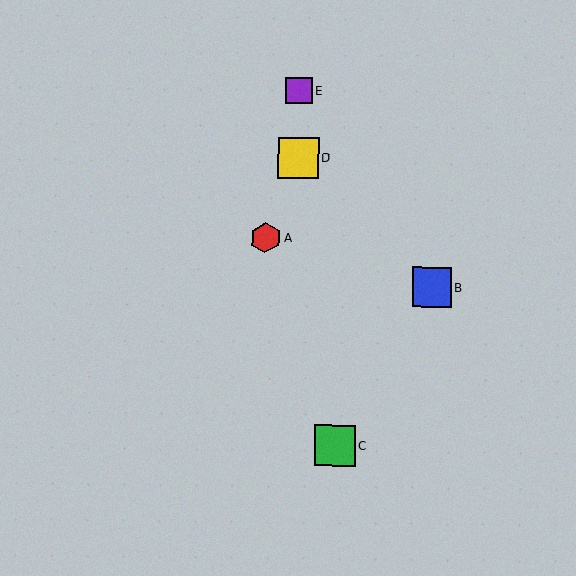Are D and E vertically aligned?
Yes, both are at x≈298.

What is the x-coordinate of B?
Object B is at x≈432.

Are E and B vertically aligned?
No, E is at x≈299 and B is at x≈432.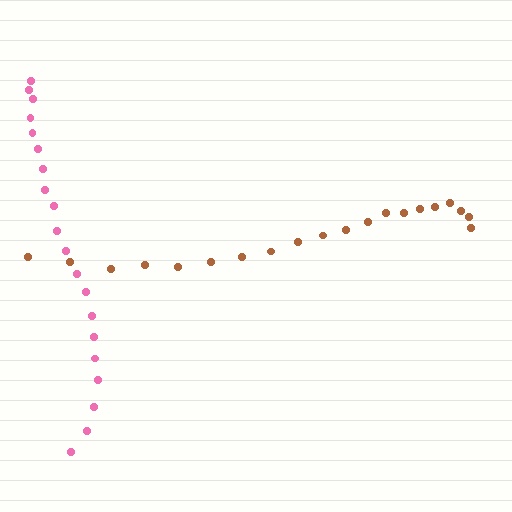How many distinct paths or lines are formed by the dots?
There are 2 distinct paths.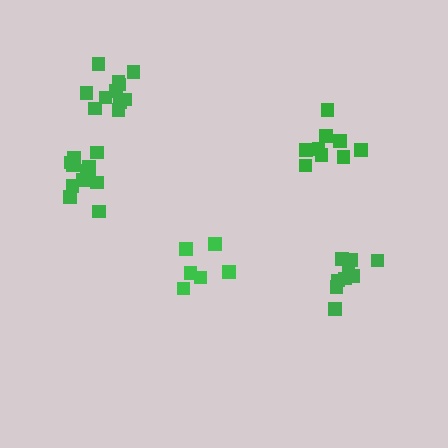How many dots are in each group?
Group 1: 9 dots, Group 2: 6 dots, Group 3: 11 dots, Group 4: 9 dots, Group 5: 12 dots (47 total).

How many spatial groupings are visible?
There are 5 spatial groupings.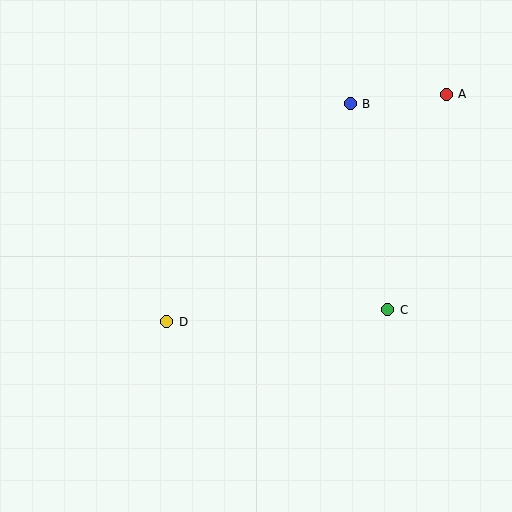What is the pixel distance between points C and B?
The distance between C and B is 210 pixels.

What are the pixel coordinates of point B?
Point B is at (350, 104).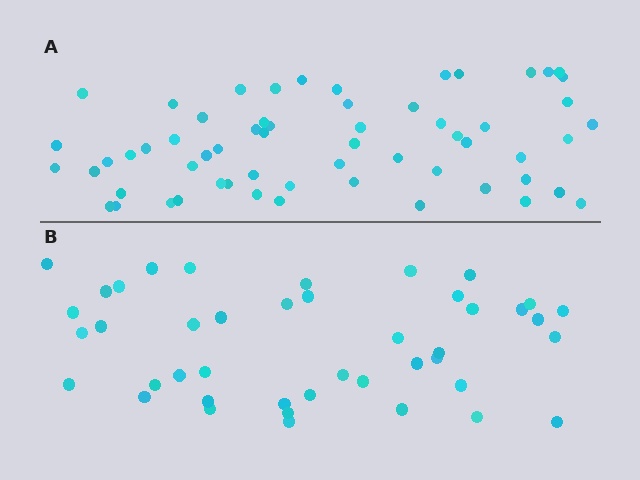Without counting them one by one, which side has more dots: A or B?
Region A (the top region) has more dots.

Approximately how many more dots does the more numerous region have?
Region A has approximately 15 more dots than region B.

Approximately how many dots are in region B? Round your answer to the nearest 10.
About 40 dots. (The exact count is 43, which rounds to 40.)